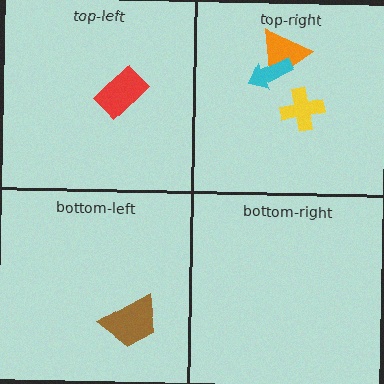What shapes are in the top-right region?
The orange triangle, the yellow cross, the cyan arrow.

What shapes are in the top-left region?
The red rectangle.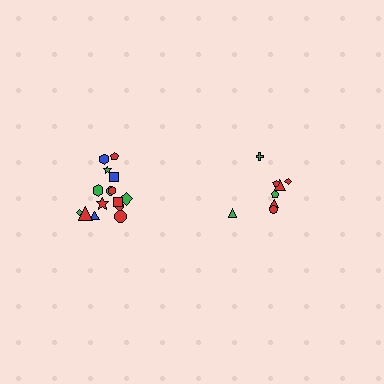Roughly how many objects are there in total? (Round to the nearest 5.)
Roughly 25 objects in total.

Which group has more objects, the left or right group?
The left group.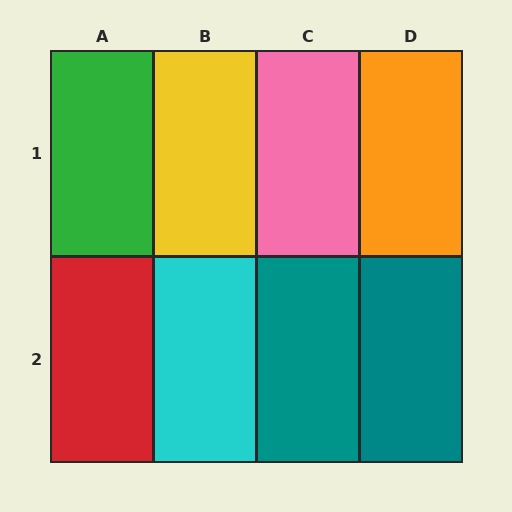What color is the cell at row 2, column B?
Cyan.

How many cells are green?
1 cell is green.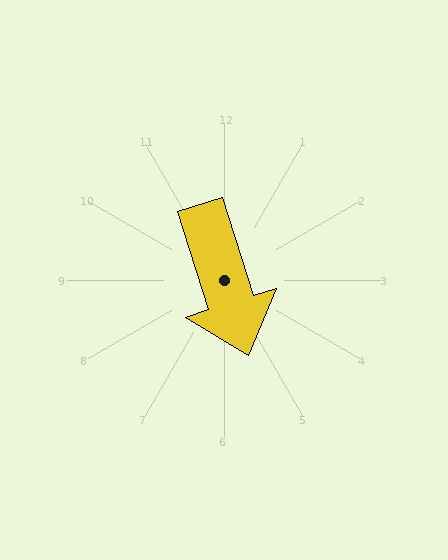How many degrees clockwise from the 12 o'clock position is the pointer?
Approximately 162 degrees.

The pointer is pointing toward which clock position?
Roughly 5 o'clock.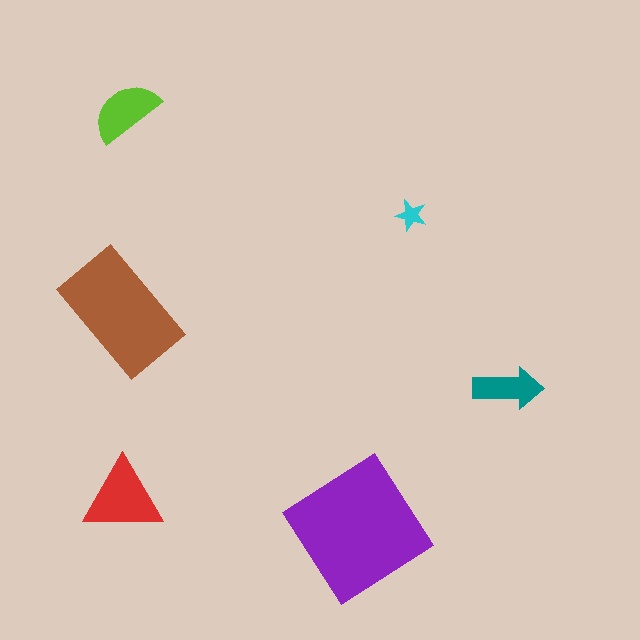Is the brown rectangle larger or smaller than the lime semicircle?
Larger.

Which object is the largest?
The purple diamond.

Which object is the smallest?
The cyan star.